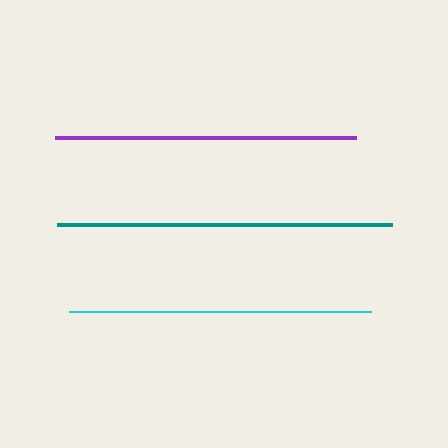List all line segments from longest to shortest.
From longest to shortest: teal, cyan, purple.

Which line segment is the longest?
The teal line is the longest at approximately 335 pixels.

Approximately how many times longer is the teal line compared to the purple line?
The teal line is approximately 1.1 times the length of the purple line.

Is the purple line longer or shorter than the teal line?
The teal line is longer than the purple line.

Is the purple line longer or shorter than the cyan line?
The cyan line is longer than the purple line.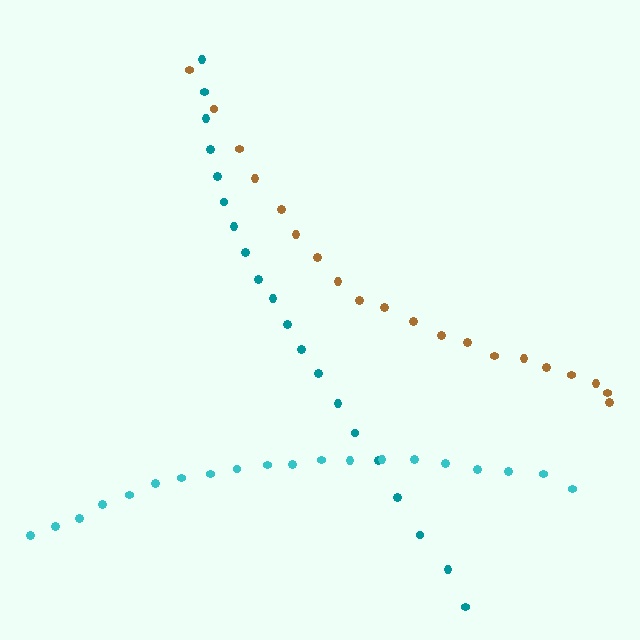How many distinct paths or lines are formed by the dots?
There are 3 distinct paths.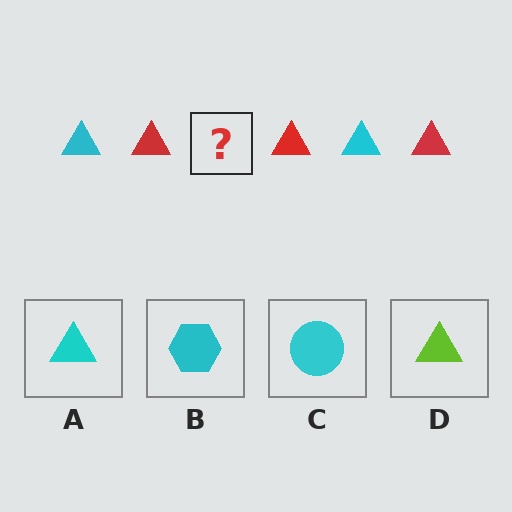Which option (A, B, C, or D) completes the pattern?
A.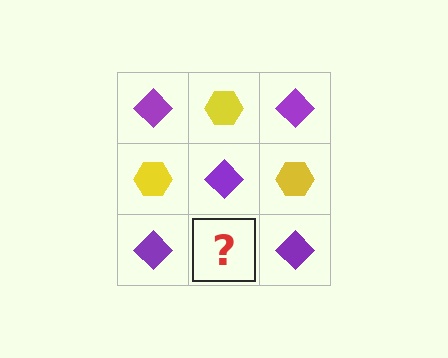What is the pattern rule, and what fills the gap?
The rule is that it alternates purple diamond and yellow hexagon in a checkerboard pattern. The gap should be filled with a yellow hexagon.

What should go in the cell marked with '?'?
The missing cell should contain a yellow hexagon.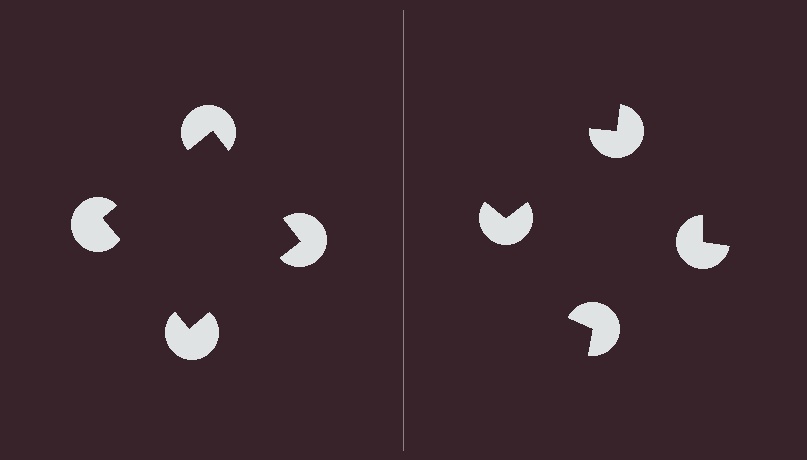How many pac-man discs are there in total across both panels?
8 — 4 on each side.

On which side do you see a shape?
An illusory square appears on the left side. On the right side the wedge cuts are rotated, so no coherent shape forms.